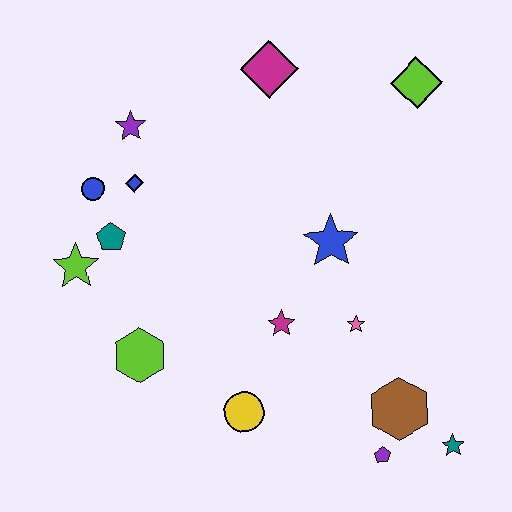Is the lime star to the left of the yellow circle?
Yes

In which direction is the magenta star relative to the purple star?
The magenta star is below the purple star.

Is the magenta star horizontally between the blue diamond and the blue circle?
No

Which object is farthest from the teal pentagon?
The teal star is farthest from the teal pentagon.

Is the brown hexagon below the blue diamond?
Yes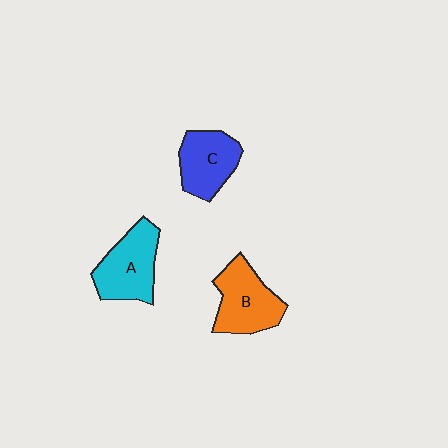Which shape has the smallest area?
Shape C (blue).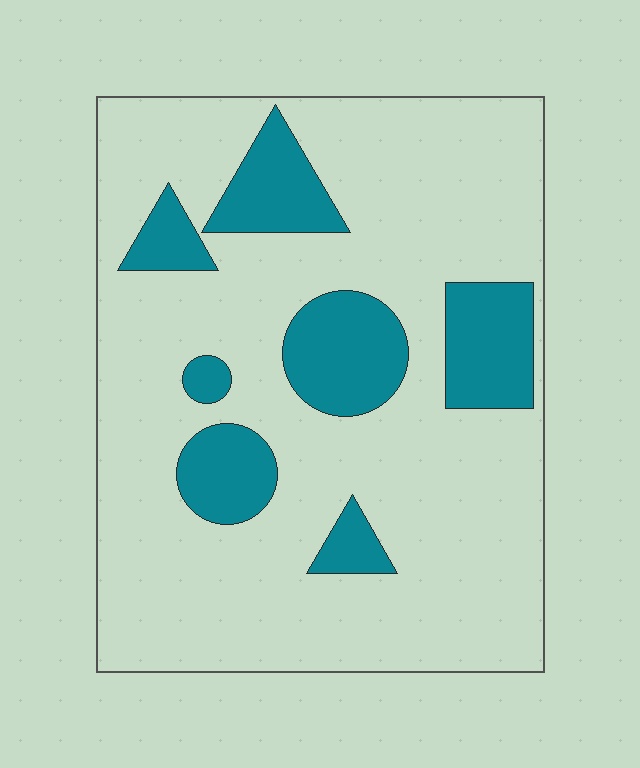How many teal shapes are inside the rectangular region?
7.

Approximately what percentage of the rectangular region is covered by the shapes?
Approximately 20%.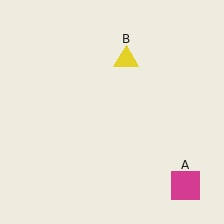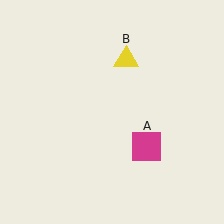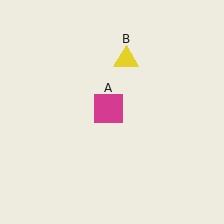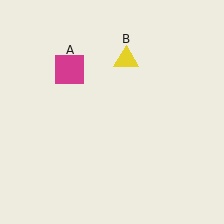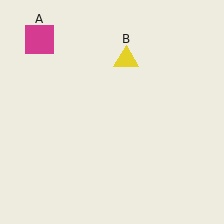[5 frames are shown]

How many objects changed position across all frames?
1 object changed position: magenta square (object A).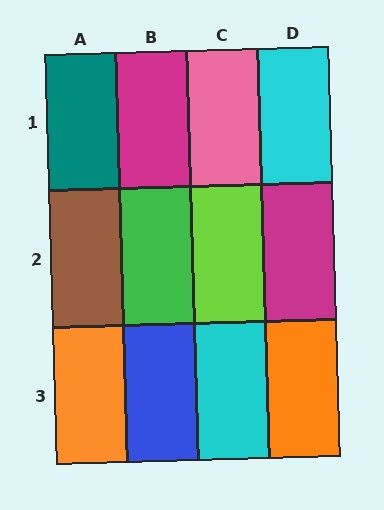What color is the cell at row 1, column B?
Magenta.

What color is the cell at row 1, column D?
Cyan.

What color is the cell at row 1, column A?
Teal.